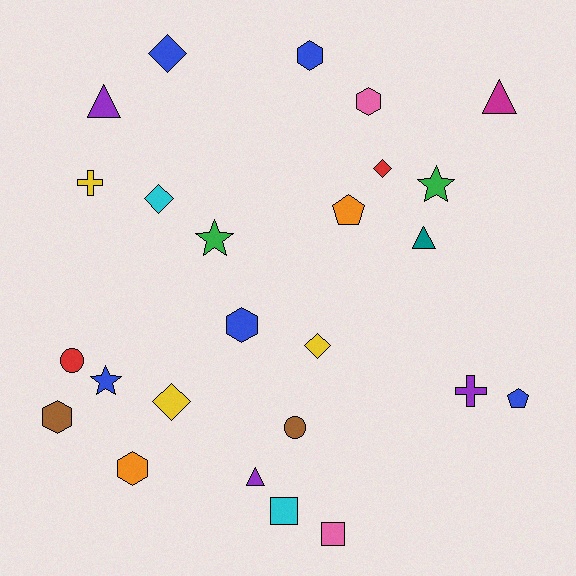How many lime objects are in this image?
There are no lime objects.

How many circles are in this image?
There are 2 circles.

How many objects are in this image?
There are 25 objects.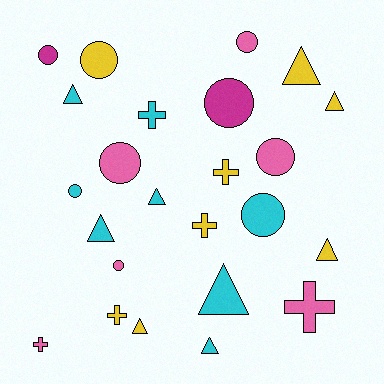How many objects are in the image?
There are 24 objects.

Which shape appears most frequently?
Circle, with 9 objects.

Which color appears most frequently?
Cyan, with 8 objects.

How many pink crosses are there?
There are 2 pink crosses.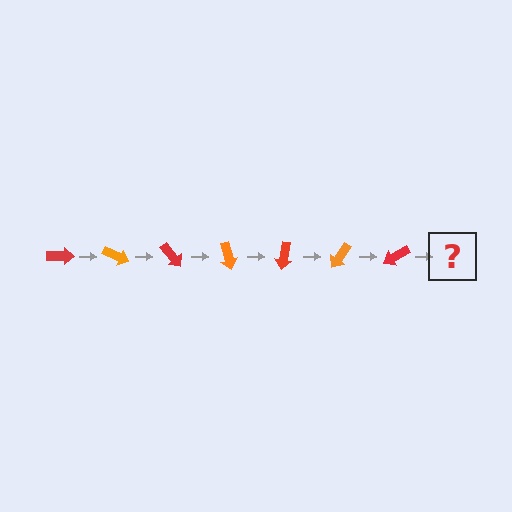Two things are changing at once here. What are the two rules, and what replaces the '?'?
The two rules are that it rotates 25 degrees each step and the color cycles through red and orange. The '?' should be an orange arrow, rotated 175 degrees from the start.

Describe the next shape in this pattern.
It should be an orange arrow, rotated 175 degrees from the start.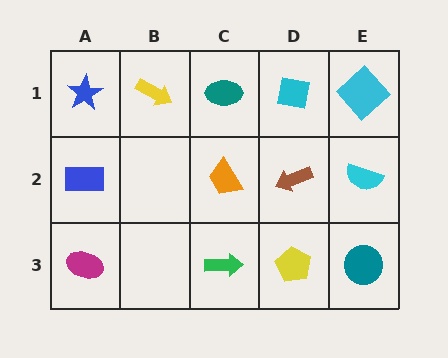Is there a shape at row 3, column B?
No, that cell is empty.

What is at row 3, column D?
A yellow pentagon.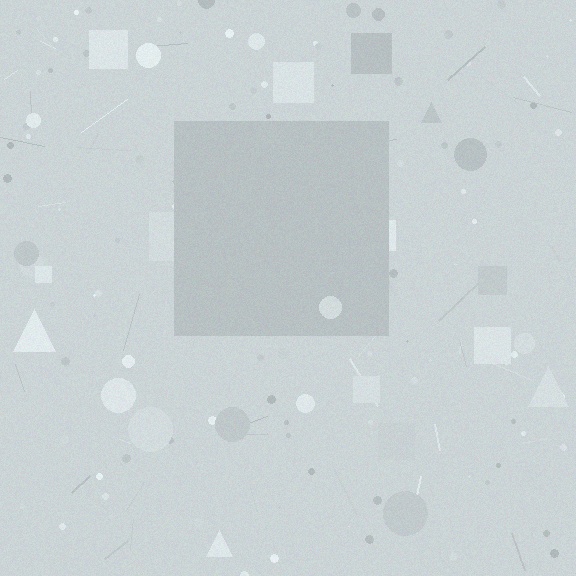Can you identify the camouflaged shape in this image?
The camouflaged shape is a square.